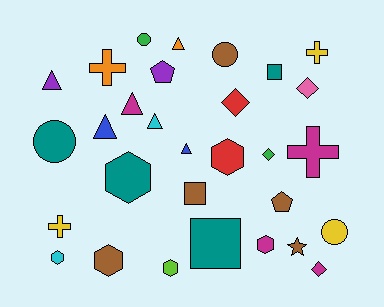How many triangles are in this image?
There are 6 triangles.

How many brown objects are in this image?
There are 5 brown objects.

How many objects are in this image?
There are 30 objects.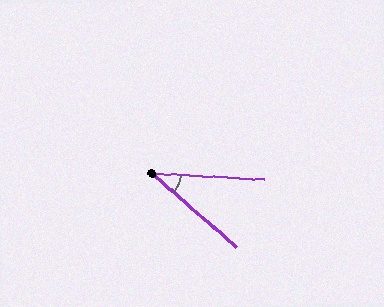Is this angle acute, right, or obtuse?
It is acute.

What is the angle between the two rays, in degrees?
Approximately 37 degrees.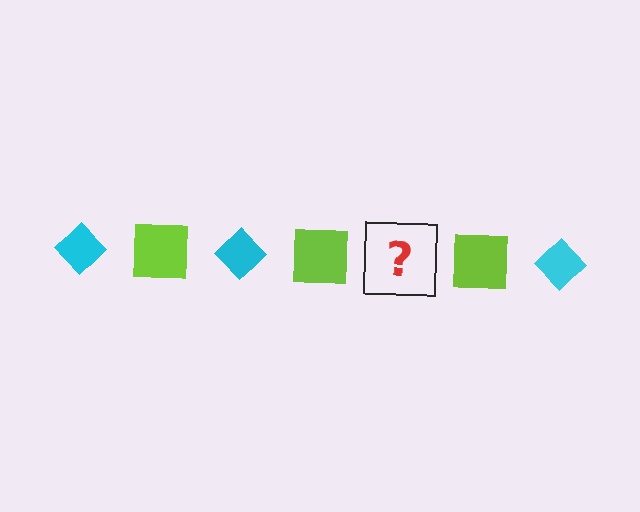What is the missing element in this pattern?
The missing element is a cyan diamond.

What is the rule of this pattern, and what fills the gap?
The rule is that the pattern alternates between cyan diamond and lime square. The gap should be filled with a cyan diamond.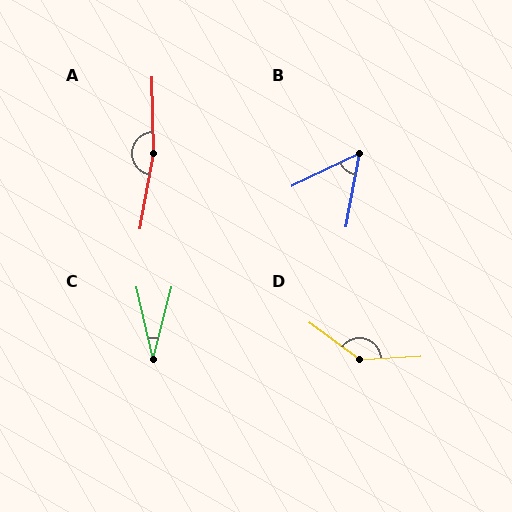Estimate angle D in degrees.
Approximately 141 degrees.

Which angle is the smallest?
C, at approximately 27 degrees.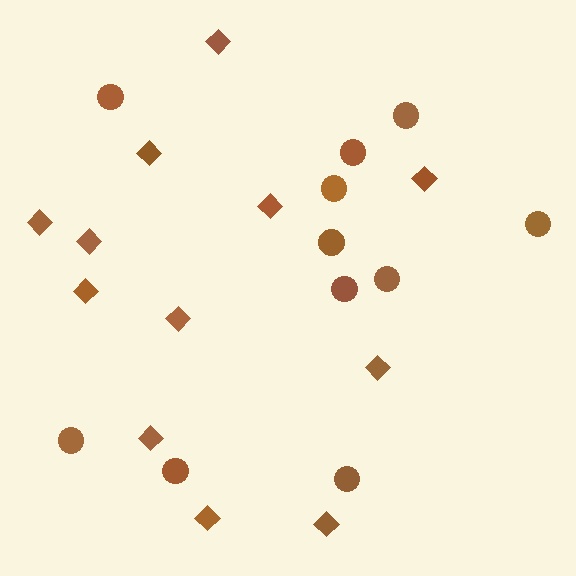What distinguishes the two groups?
There are 2 groups: one group of diamonds (12) and one group of circles (11).